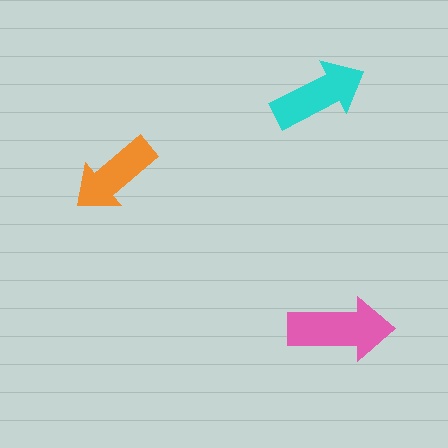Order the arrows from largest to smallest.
the pink one, the cyan one, the orange one.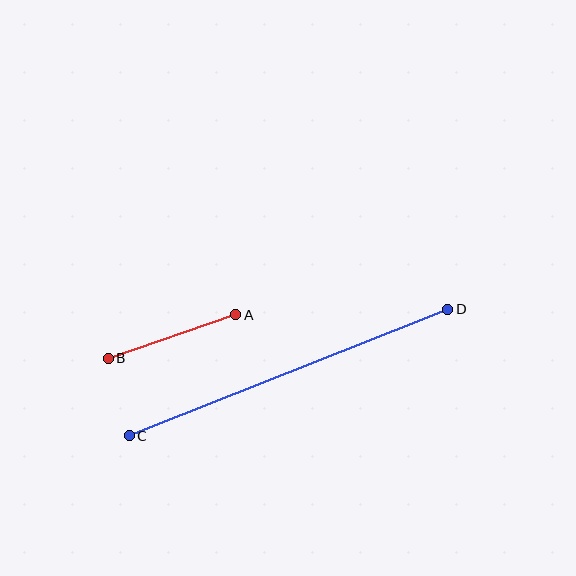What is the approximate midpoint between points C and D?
The midpoint is at approximately (289, 373) pixels.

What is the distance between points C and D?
The distance is approximately 343 pixels.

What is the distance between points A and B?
The distance is approximately 135 pixels.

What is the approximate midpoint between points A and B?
The midpoint is at approximately (172, 336) pixels.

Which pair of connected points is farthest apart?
Points C and D are farthest apart.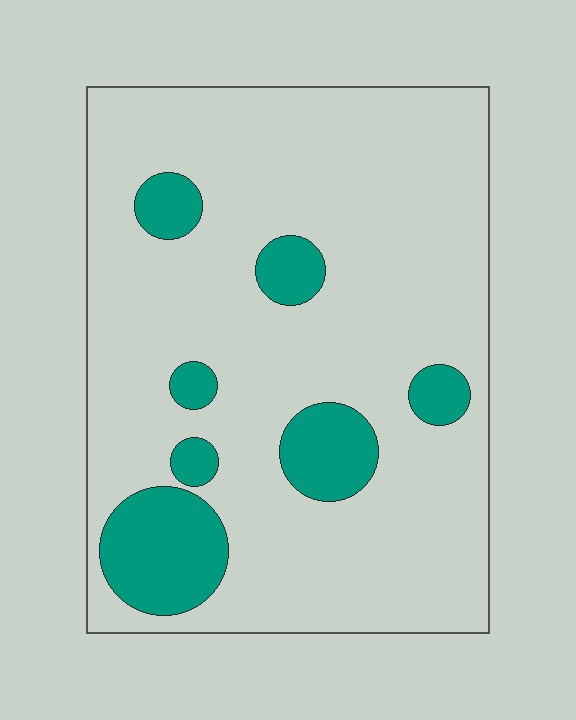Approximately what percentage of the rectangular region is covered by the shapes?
Approximately 15%.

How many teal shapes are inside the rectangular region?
7.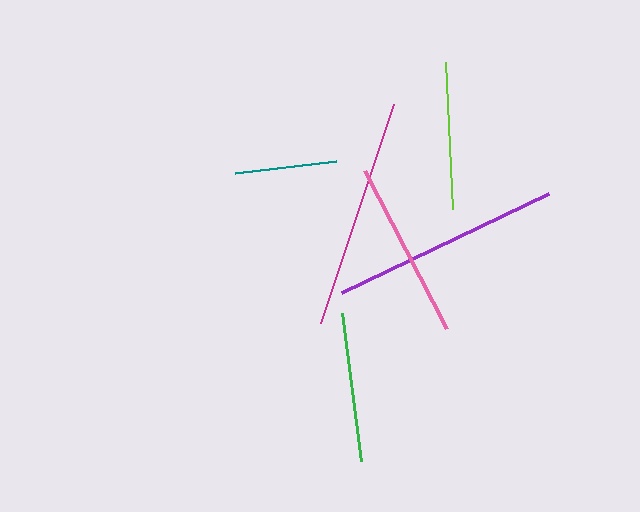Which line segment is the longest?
The magenta line is the longest at approximately 231 pixels.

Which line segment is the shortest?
The teal line is the shortest at approximately 101 pixels.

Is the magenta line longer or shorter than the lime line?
The magenta line is longer than the lime line.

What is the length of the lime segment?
The lime segment is approximately 147 pixels long.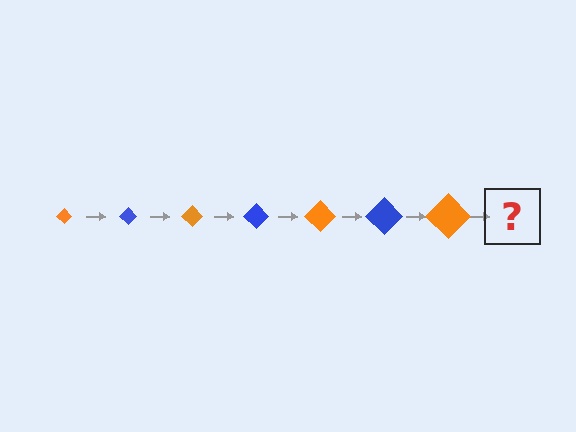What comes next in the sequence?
The next element should be a blue diamond, larger than the previous one.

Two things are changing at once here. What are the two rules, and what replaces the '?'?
The two rules are that the diamond grows larger each step and the color cycles through orange and blue. The '?' should be a blue diamond, larger than the previous one.